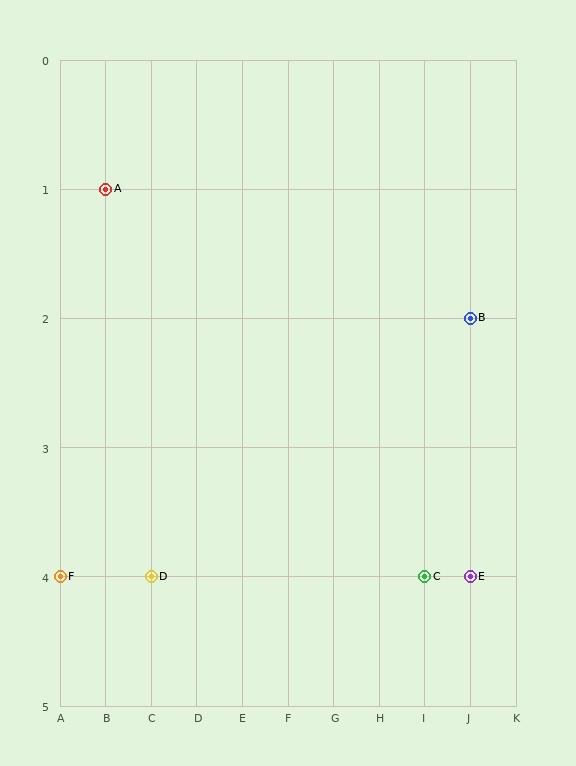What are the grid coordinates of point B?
Point B is at grid coordinates (J, 2).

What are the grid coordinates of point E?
Point E is at grid coordinates (J, 4).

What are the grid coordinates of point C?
Point C is at grid coordinates (I, 4).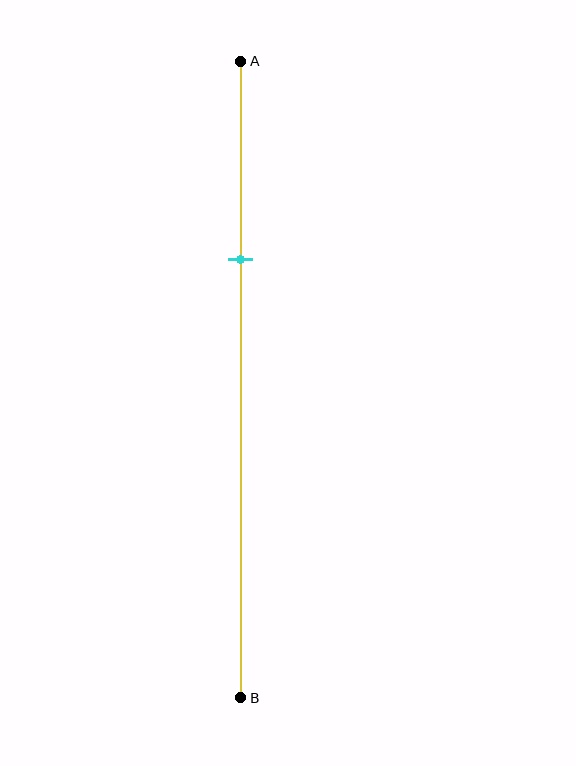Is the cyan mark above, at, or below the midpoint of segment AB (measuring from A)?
The cyan mark is above the midpoint of segment AB.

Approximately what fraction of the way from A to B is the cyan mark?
The cyan mark is approximately 30% of the way from A to B.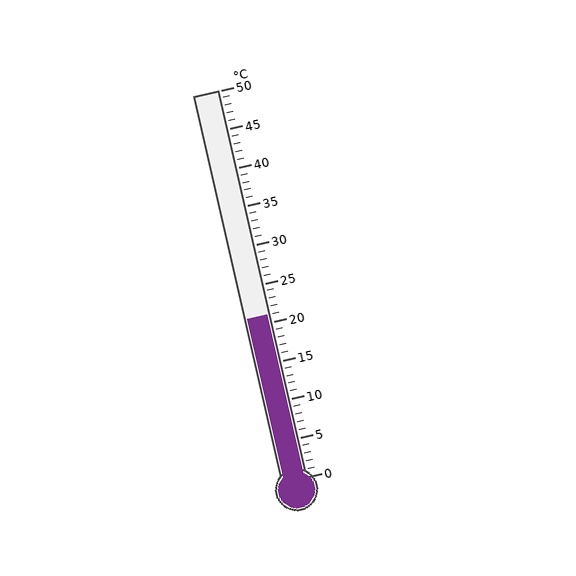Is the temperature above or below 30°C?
The temperature is below 30°C.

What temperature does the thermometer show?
The thermometer shows approximately 21°C.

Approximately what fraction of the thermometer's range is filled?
The thermometer is filled to approximately 40% of its range.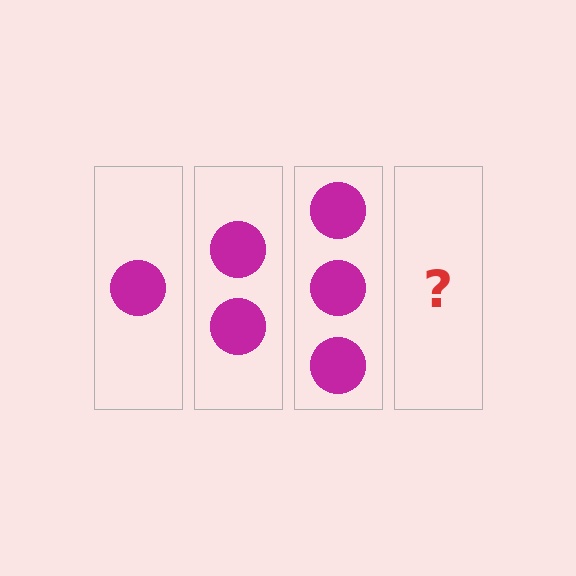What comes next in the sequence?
The next element should be 4 circles.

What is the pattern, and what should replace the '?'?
The pattern is that each step adds one more circle. The '?' should be 4 circles.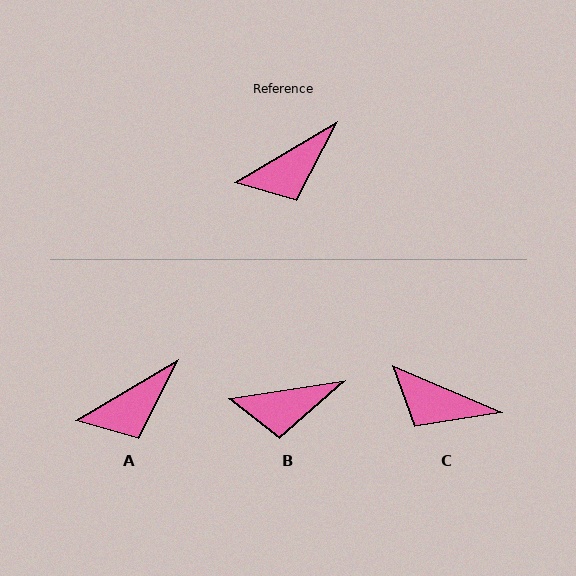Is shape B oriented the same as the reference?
No, it is off by about 22 degrees.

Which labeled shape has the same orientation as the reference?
A.